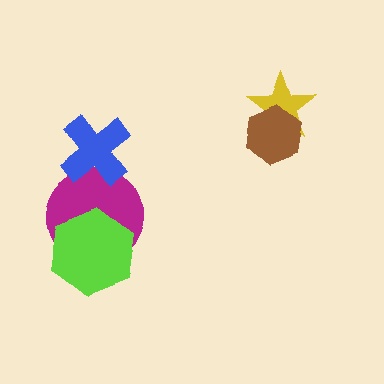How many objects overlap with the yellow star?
1 object overlaps with the yellow star.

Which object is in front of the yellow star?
The brown hexagon is in front of the yellow star.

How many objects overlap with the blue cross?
1 object overlaps with the blue cross.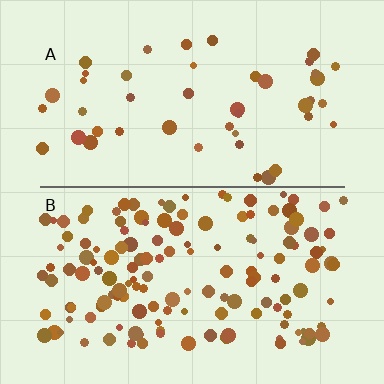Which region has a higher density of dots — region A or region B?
B (the bottom).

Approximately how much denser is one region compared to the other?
Approximately 3.2× — region B over region A.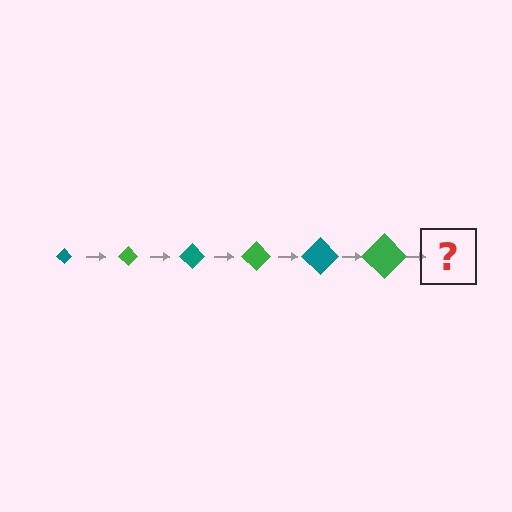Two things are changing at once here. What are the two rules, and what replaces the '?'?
The two rules are that the diamond grows larger each step and the color cycles through teal and green. The '?' should be a teal diamond, larger than the previous one.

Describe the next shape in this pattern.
It should be a teal diamond, larger than the previous one.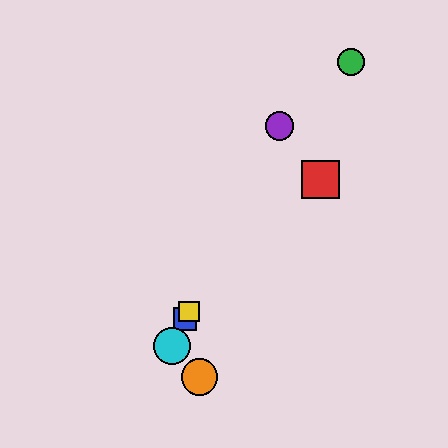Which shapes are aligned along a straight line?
The blue square, the yellow square, the purple circle, the cyan circle are aligned along a straight line.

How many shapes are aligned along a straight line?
4 shapes (the blue square, the yellow square, the purple circle, the cyan circle) are aligned along a straight line.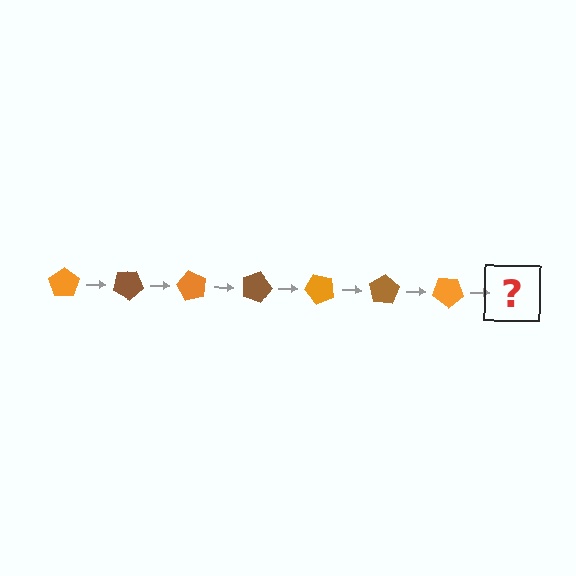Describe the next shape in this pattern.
It should be a brown pentagon, rotated 210 degrees from the start.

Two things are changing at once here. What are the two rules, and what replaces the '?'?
The two rules are that it rotates 30 degrees each step and the color cycles through orange and brown. The '?' should be a brown pentagon, rotated 210 degrees from the start.